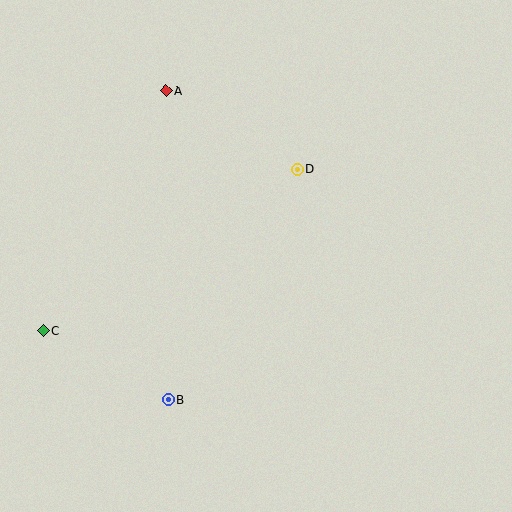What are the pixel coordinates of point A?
Point A is at (166, 91).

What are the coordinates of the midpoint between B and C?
The midpoint between B and C is at (106, 366).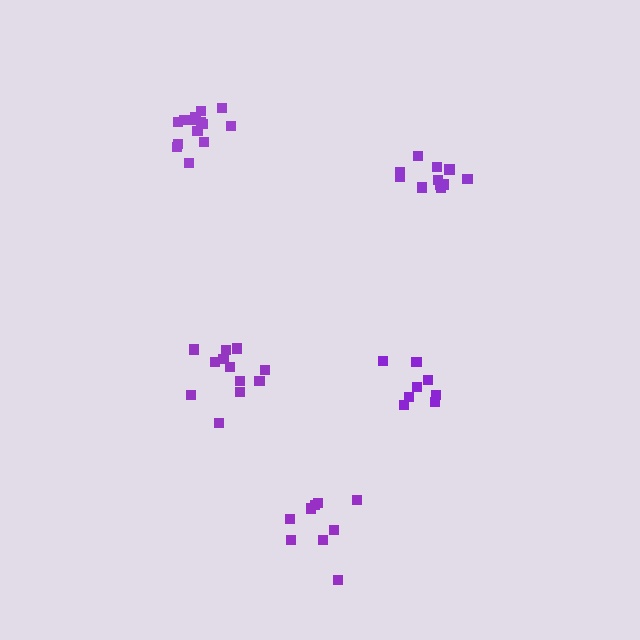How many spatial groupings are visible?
There are 5 spatial groupings.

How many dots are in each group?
Group 1: 8 dots, Group 2: 12 dots, Group 3: 14 dots, Group 4: 9 dots, Group 5: 11 dots (54 total).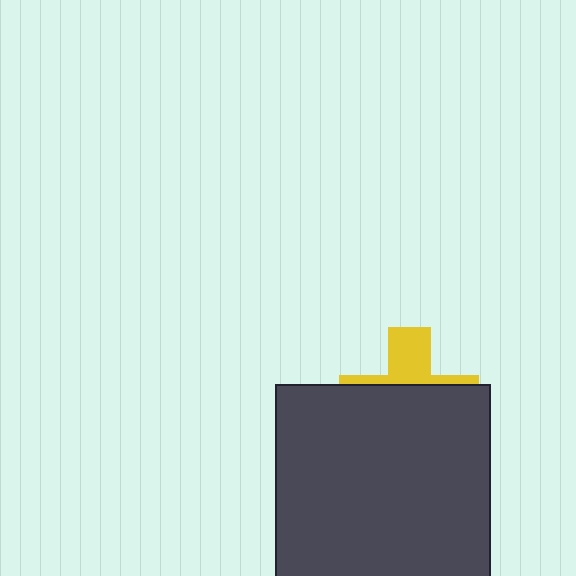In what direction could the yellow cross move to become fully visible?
The yellow cross could move up. That would shift it out from behind the dark gray rectangle entirely.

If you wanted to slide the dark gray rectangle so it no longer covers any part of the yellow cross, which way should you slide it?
Slide it down — that is the most direct way to separate the two shapes.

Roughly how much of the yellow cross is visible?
A small part of it is visible (roughly 32%).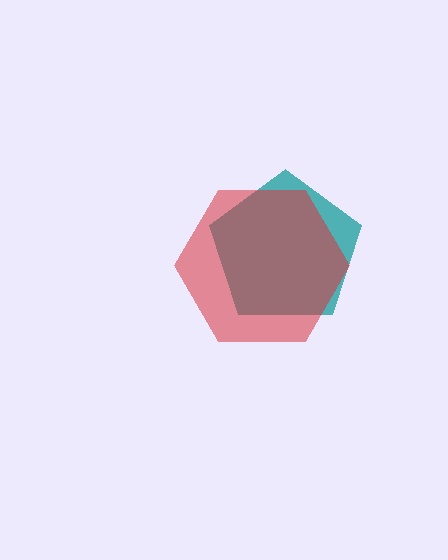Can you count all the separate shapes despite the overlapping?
Yes, there are 2 separate shapes.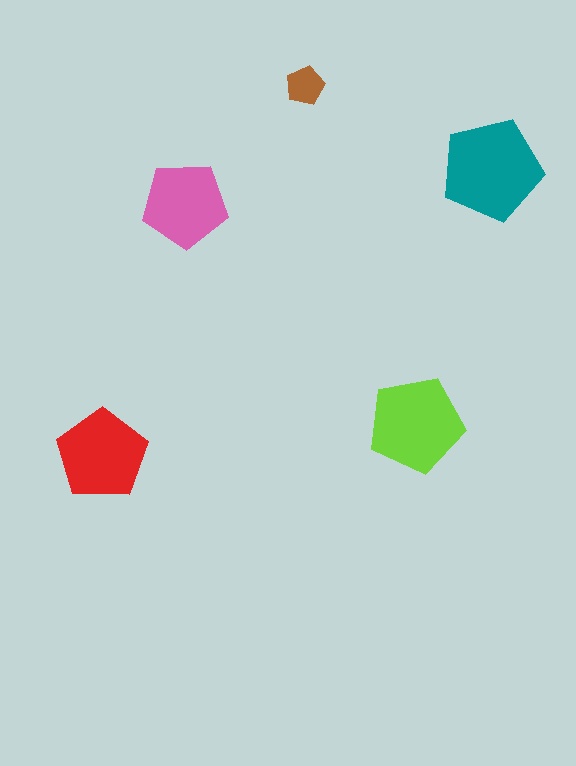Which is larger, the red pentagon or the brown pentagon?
The red one.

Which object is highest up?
The brown pentagon is topmost.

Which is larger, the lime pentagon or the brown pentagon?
The lime one.